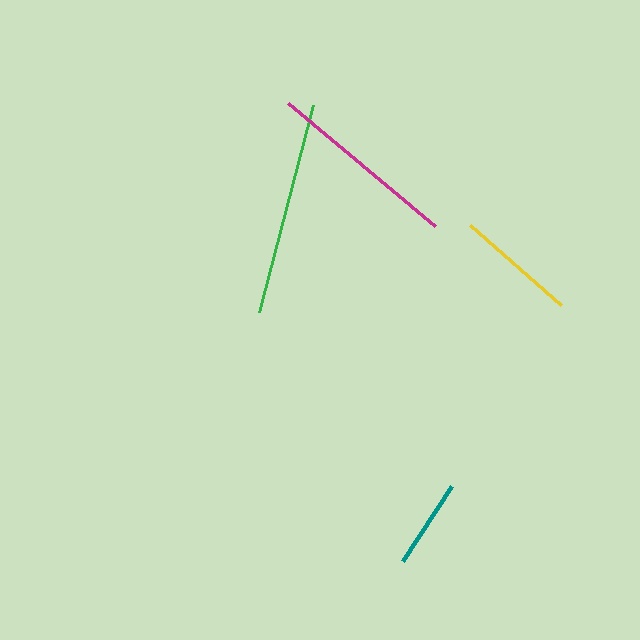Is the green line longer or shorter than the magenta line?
The green line is longer than the magenta line.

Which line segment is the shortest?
The teal line is the shortest at approximately 89 pixels.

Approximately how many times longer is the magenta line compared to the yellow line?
The magenta line is approximately 1.6 times the length of the yellow line.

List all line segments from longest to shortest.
From longest to shortest: green, magenta, yellow, teal.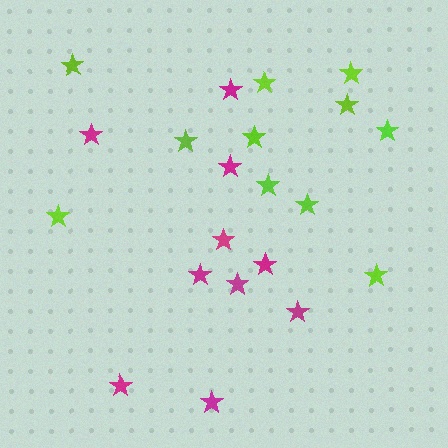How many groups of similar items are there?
There are 2 groups: one group of magenta stars (10) and one group of lime stars (11).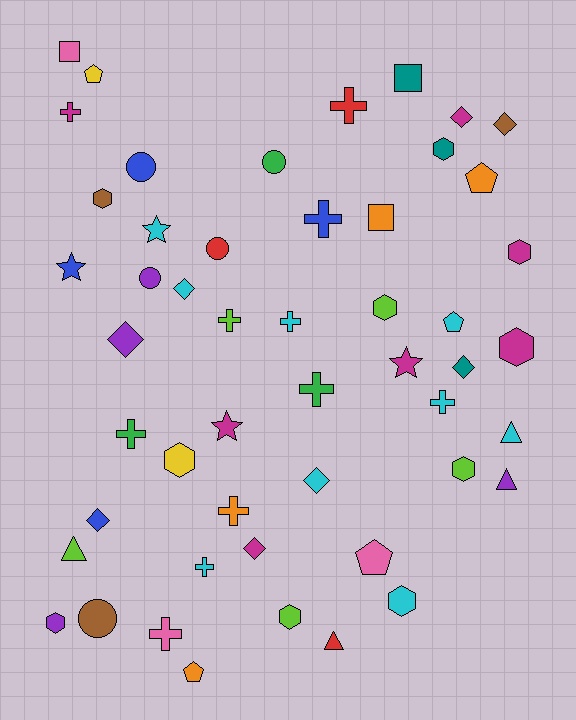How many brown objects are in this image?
There are 3 brown objects.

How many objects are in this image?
There are 50 objects.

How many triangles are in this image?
There are 4 triangles.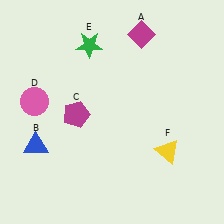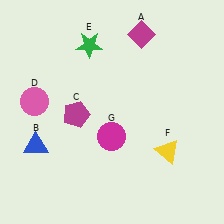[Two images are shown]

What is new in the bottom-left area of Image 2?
A magenta circle (G) was added in the bottom-left area of Image 2.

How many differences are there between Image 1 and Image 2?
There is 1 difference between the two images.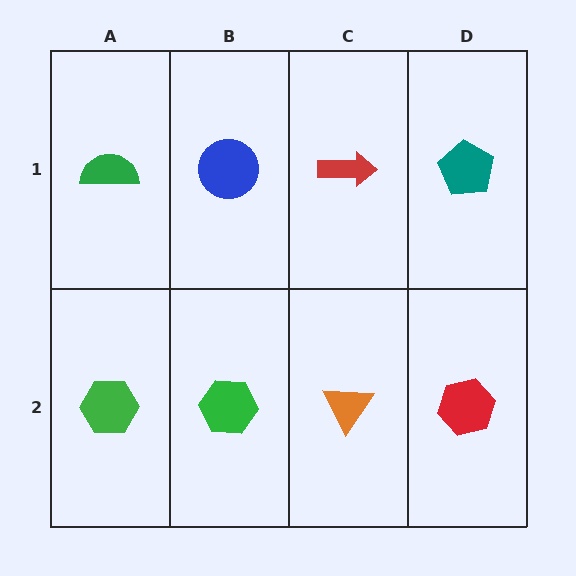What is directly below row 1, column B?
A green hexagon.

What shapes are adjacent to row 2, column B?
A blue circle (row 1, column B), a green hexagon (row 2, column A), an orange triangle (row 2, column C).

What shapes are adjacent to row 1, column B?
A green hexagon (row 2, column B), a green semicircle (row 1, column A), a red arrow (row 1, column C).